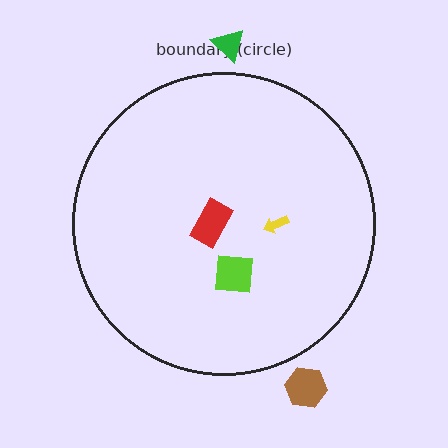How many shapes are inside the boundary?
3 inside, 2 outside.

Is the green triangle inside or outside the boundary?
Outside.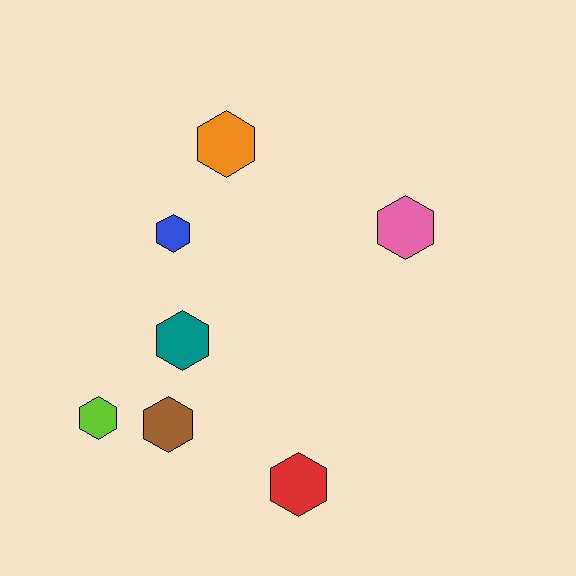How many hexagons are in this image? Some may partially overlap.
There are 7 hexagons.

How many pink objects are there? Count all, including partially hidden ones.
There is 1 pink object.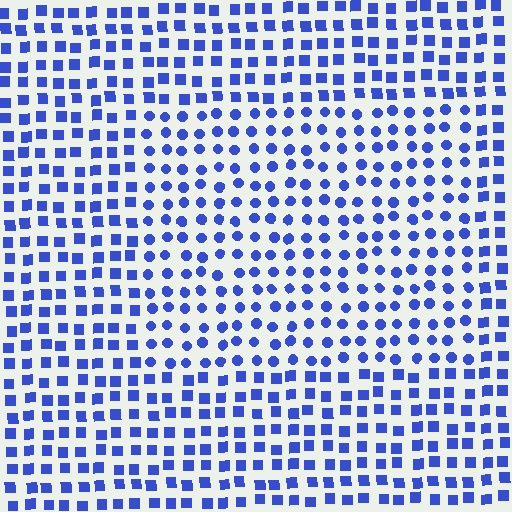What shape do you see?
I see a rectangle.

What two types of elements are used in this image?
The image uses circles inside the rectangle region and squares outside it.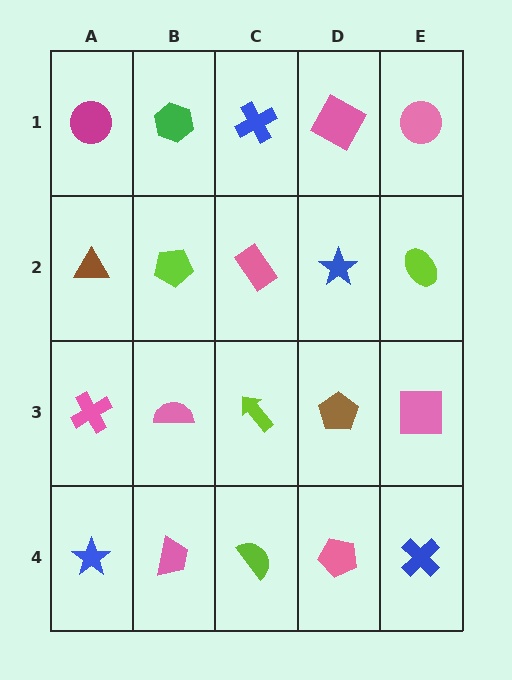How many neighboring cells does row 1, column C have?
3.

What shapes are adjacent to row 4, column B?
A pink semicircle (row 3, column B), a blue star (row 4, column A), a lime semicircle (row 4, column C).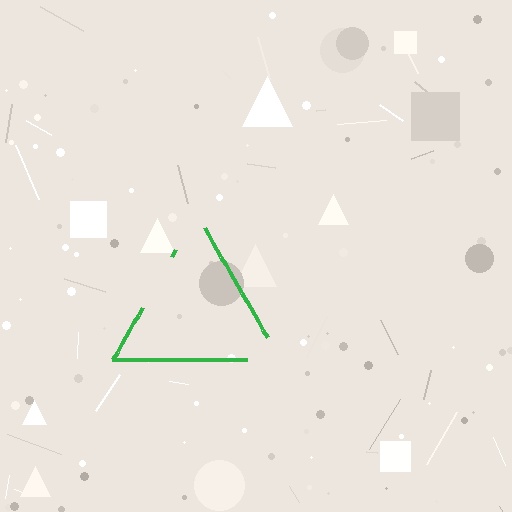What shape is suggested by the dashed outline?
The dashed outline suggests a triangle.